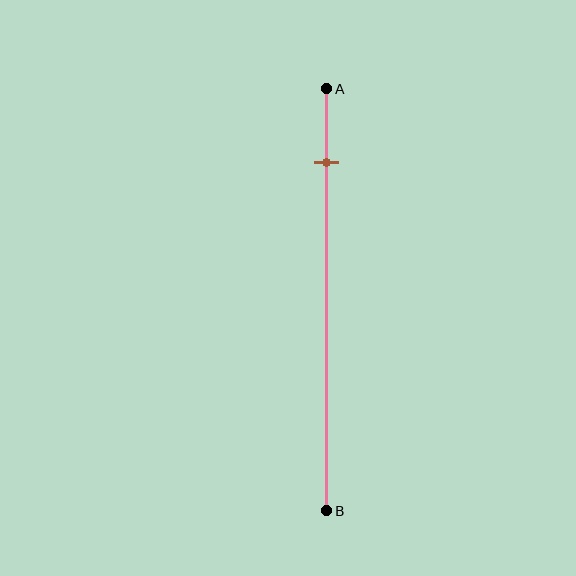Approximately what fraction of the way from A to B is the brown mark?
The brown mark is approximately 20% of the way from A to B.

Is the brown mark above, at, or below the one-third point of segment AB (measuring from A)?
The brown mark is above the one-third point of segment AB.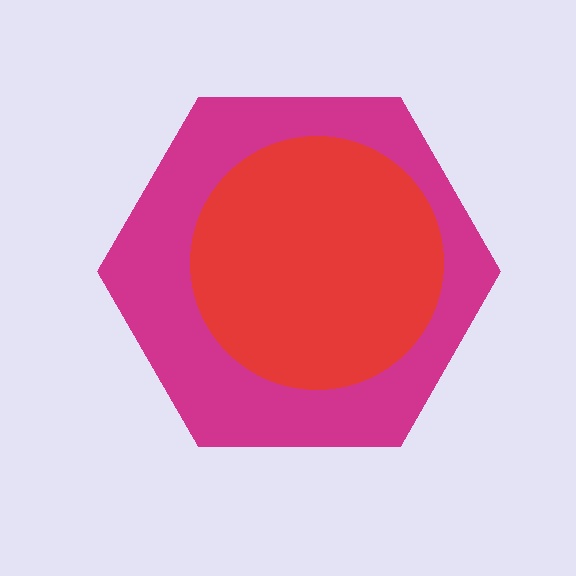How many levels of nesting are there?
2.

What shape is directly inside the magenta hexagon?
The red circle.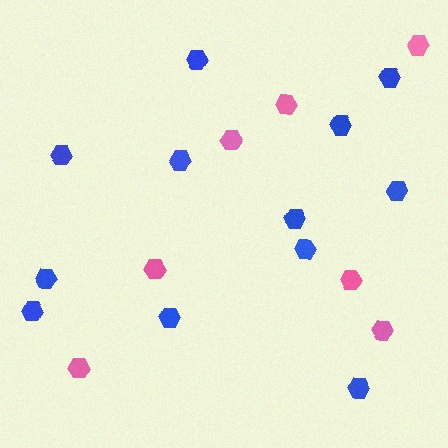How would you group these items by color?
There are 2 groups: one group of pink hexagons (7) and one group of blue hexagons (12).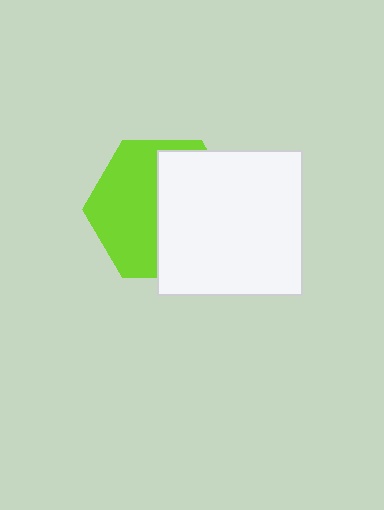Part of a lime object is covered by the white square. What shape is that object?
It is a hexagon.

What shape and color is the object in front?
The object in front is a white square.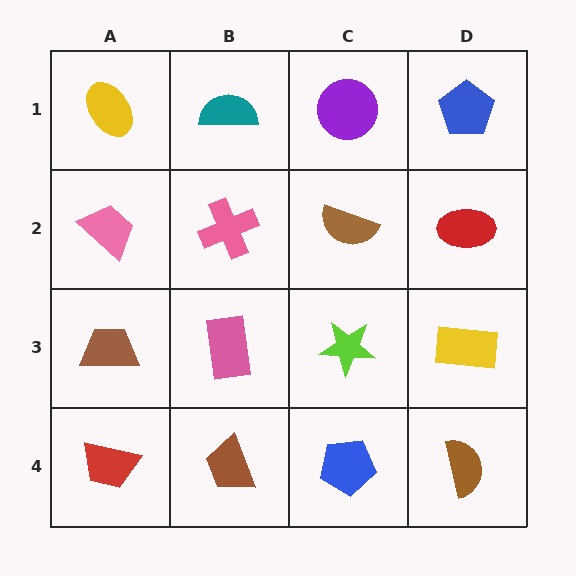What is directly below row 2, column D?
A yellow rectangle.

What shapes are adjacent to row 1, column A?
A pink trapezoid (row 2, column A), a teal semicircle (row 1, column B).